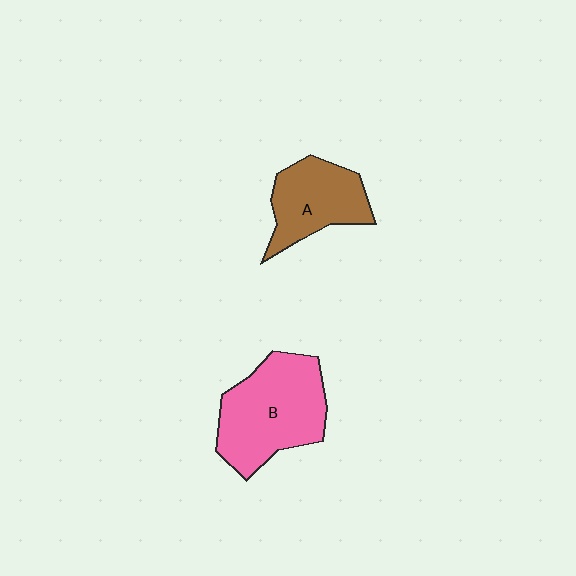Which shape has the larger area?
Shape B (pink).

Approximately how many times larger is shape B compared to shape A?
Approximately 1.5 times.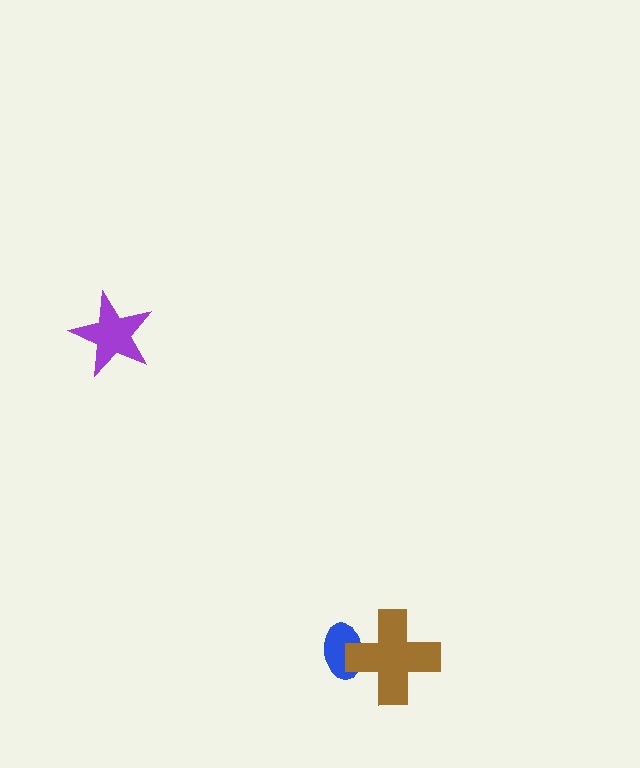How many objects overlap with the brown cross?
1 object overlaps with the brown cross.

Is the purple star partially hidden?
No, no other shape covers it.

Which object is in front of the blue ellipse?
The brown cross is in front of the blue ellipse.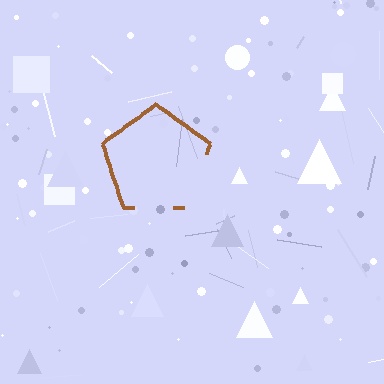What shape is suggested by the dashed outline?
The dashed outline suggests a pentagon.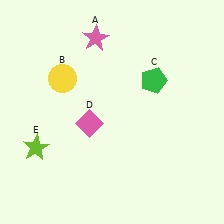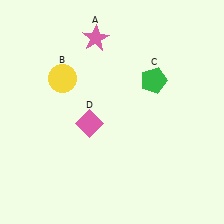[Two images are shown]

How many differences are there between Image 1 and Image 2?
There is 1 difference between the two images.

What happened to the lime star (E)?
The lime star (E) was removed in Image 2. It was in the bottom-left area of Image 1.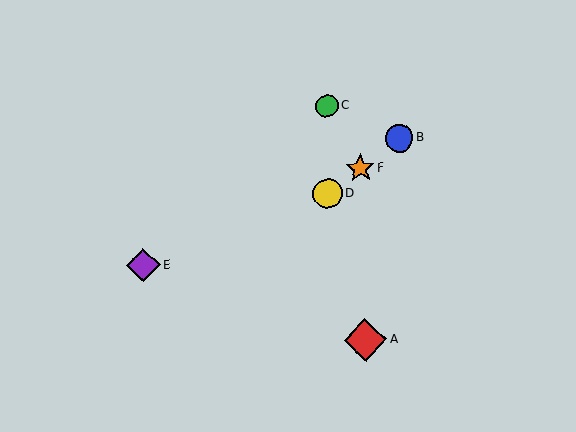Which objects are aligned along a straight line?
Objects B, D, F are aligned along a straight line.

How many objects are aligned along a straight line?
3 objects (B, D, F) are aligned along a straight line.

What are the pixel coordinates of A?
Object A is at (365, 340).